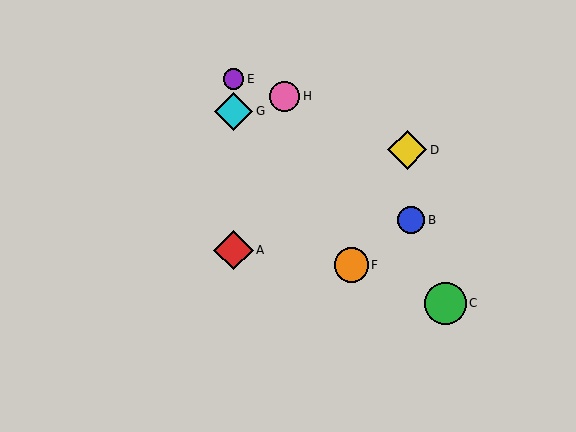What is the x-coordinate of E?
Object E is at x≈234.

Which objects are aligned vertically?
Objects A, E, G are aligned vertically.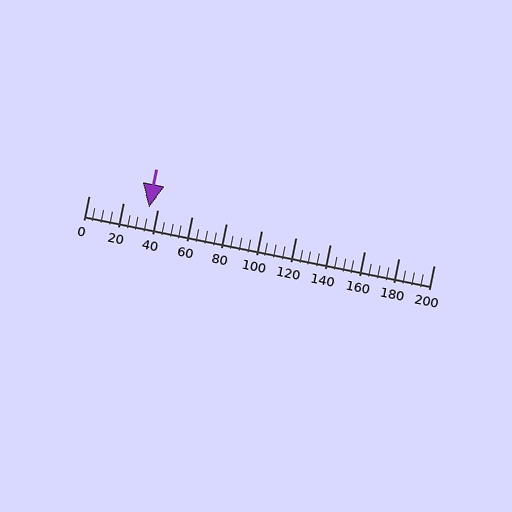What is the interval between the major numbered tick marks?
The major tick marks are spaced 20 units apart.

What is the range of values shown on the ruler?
The ruler shows values from 0 to 200.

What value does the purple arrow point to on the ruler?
The purple arrow points to approximately 35.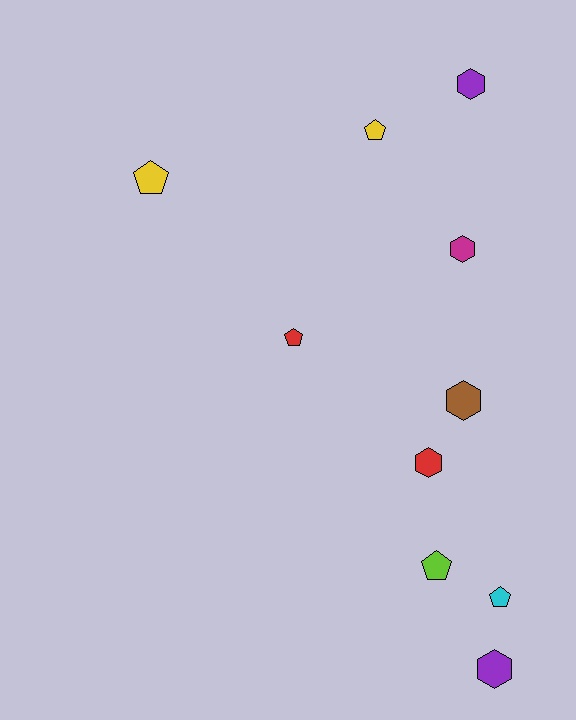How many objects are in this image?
There are 10 objects.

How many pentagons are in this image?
There are 5 pentagons.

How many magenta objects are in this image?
There is 1 magenta object.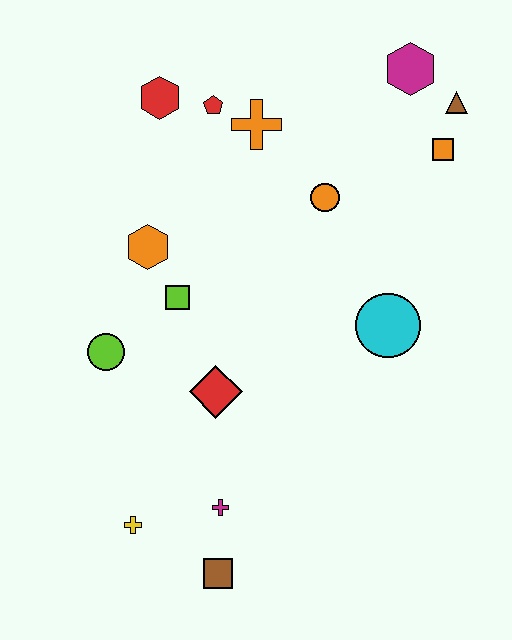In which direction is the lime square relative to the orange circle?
The lime square is to the left of the orange circle.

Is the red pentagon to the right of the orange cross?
No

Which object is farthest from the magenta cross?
The magenta hexagon is farthest from the magenta cross.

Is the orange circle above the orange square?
No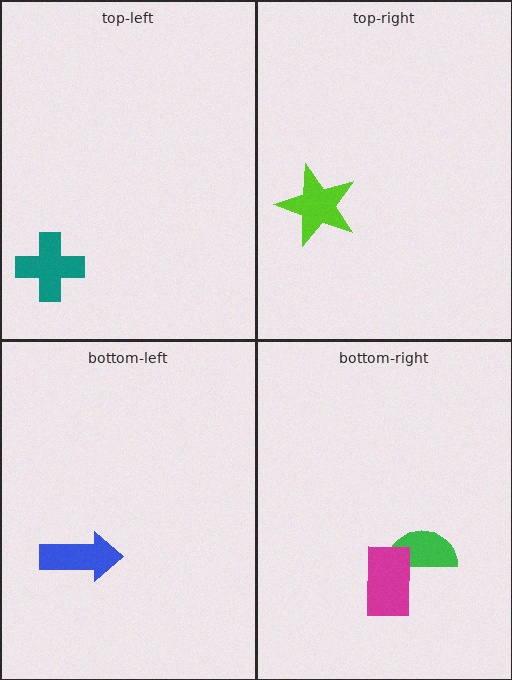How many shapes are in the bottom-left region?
1.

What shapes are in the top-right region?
The lime star.